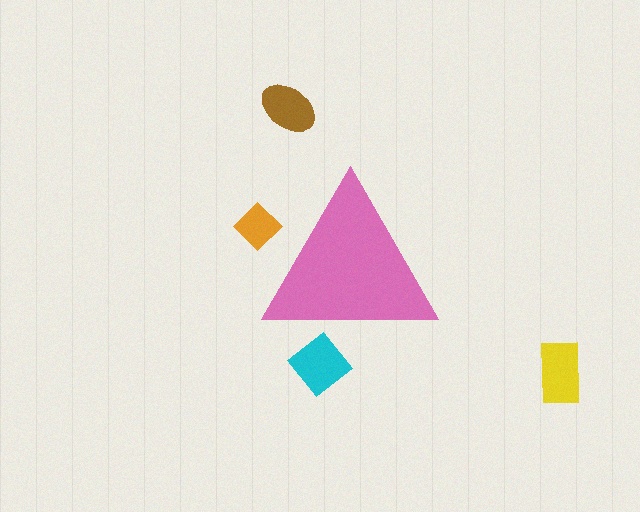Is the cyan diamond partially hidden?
Yes, the cyan diamond is partially hidden behind the pink triangle.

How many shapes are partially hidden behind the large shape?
2 shapes are partially hidden.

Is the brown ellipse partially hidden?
No, the brown ellipse is fully visible.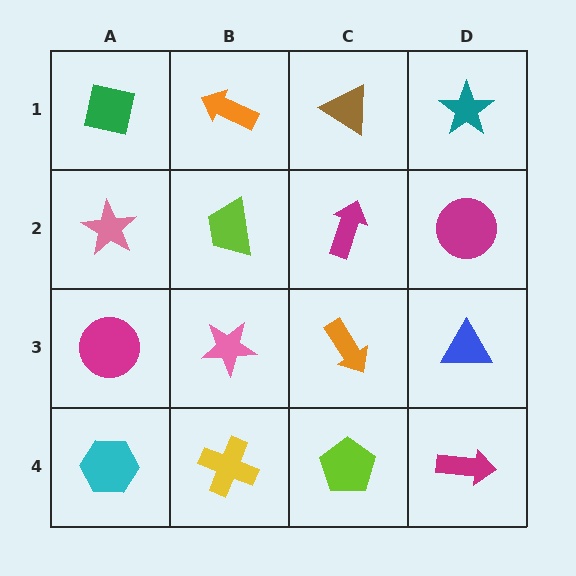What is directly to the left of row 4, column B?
A cyan hexagon.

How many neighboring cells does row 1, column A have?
2.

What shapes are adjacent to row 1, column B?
A lime trapezoid (row 2, column B), a green square (row 1, column A), a brown triangle (row 1, column C).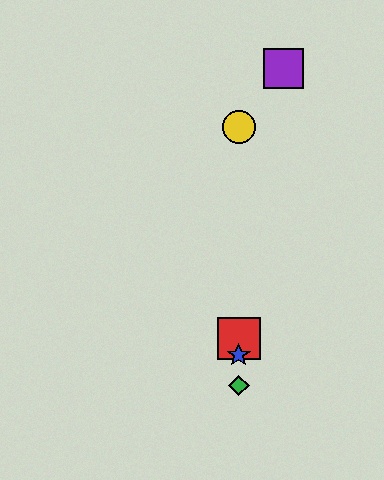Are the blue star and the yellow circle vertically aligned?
Yes, both are at x≈239.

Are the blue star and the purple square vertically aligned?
No, the blue star is at x≈239 and the purple square is at x≈283.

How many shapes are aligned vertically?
4 shapes (the red square, the blue star, the green diamond, the yellow circle) are aligned vertically.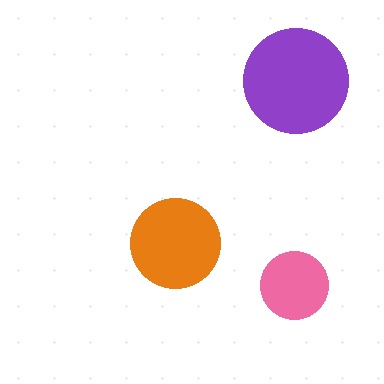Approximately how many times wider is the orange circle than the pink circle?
About 1.5 times wider.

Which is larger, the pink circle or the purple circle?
The purple one.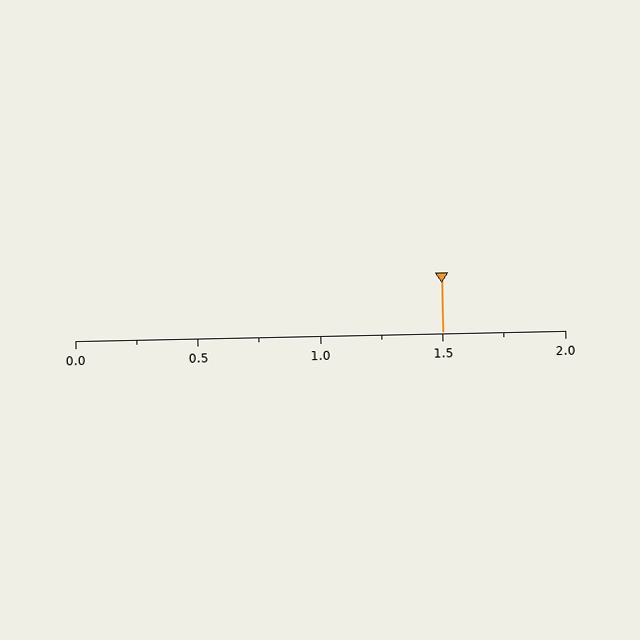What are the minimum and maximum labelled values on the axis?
The axis runs from 0.0 to 2.0.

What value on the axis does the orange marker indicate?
The marker indicates approximately 1.5.